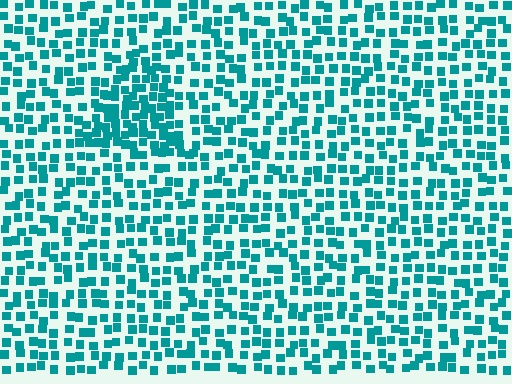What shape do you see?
I see a triangle.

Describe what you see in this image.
The image contains small teal elements arranged at two different densities. A triangle-shaped region is visible where the elements are more densely packed than the surrounding area.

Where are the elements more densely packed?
The elements are more densely packed inside the triangle boundary.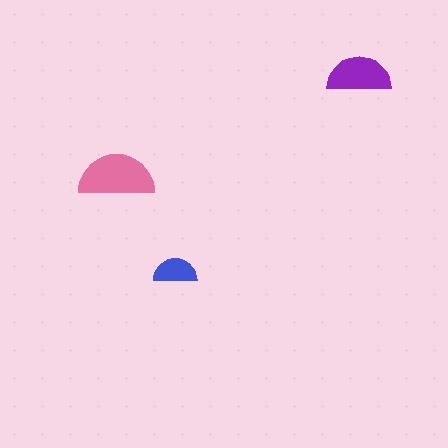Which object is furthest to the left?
The pink semicircle is leftmost.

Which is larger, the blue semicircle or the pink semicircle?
The pink one.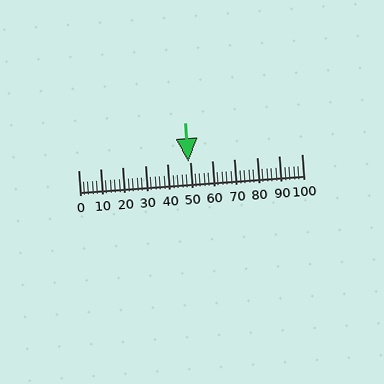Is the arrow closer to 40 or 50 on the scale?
The arrow is closer to 50.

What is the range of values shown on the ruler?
The ruler shows values from 0 to 100.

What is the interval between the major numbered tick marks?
The major tick marks are spaced 10 units apart.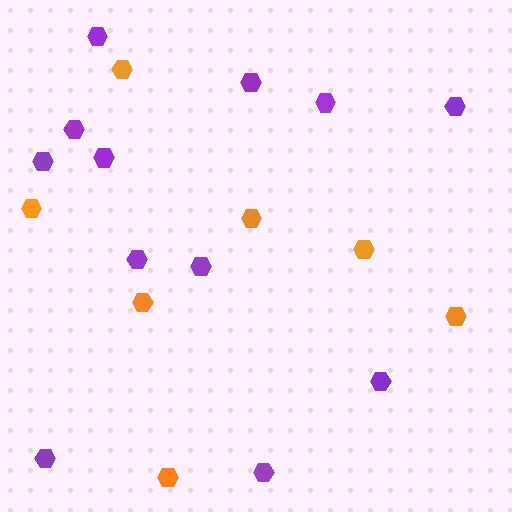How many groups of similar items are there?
There are 2 groups: one group of orange hexagons (7) and one group of purple hexagons (12).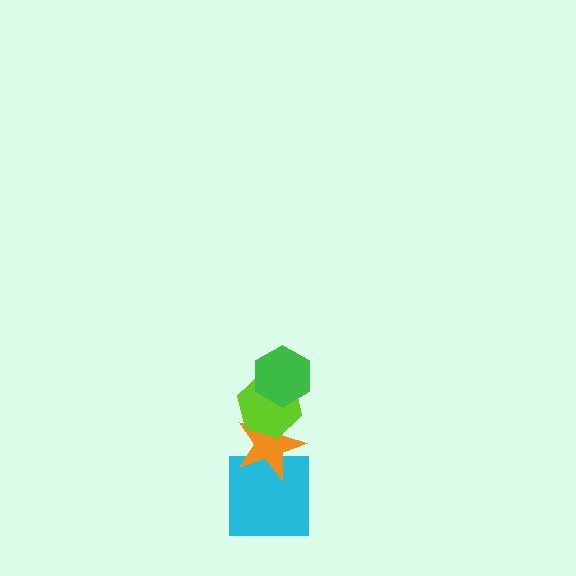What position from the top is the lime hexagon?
The lime hexagon is 2nd from the top.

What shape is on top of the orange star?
The lime hexagon is on top of the orange star.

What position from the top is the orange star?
The orange star is 3rd from the top.